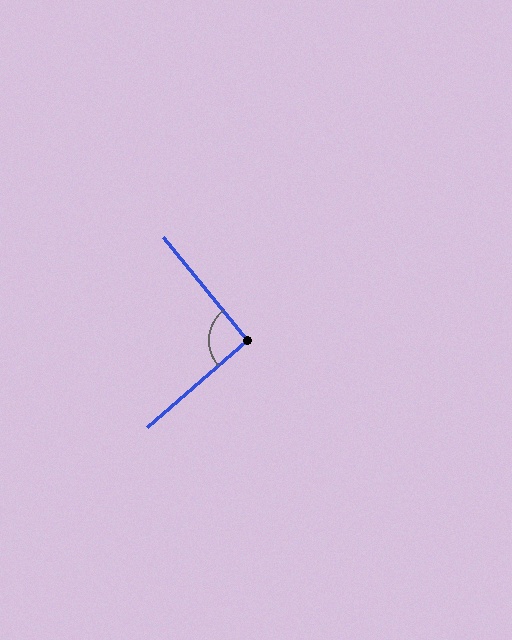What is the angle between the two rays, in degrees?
Approximately 92 degrees.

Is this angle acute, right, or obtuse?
It is approximately a right angle.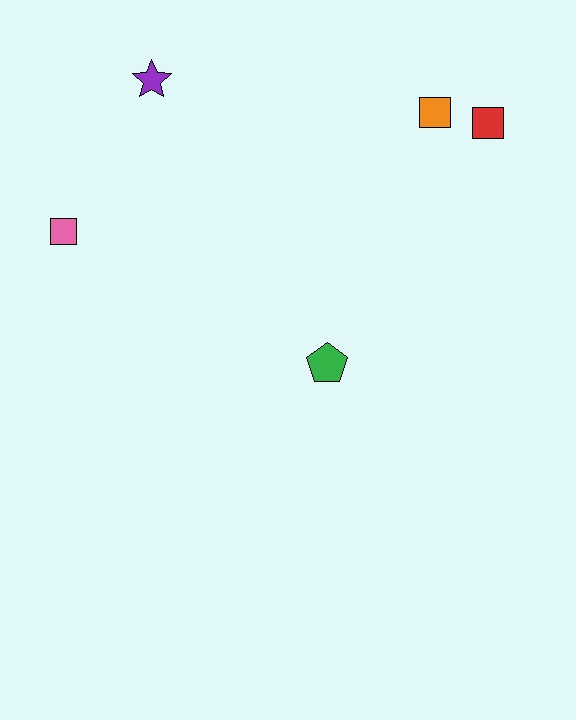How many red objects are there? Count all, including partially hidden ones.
There is 1 red object.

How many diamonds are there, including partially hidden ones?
There are no diamonds.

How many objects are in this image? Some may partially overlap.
There are 5 objects.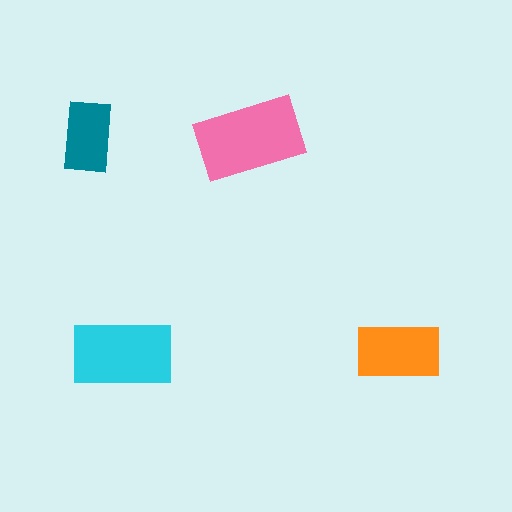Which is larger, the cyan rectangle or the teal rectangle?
The cyan one.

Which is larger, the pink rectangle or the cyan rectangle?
The pink one.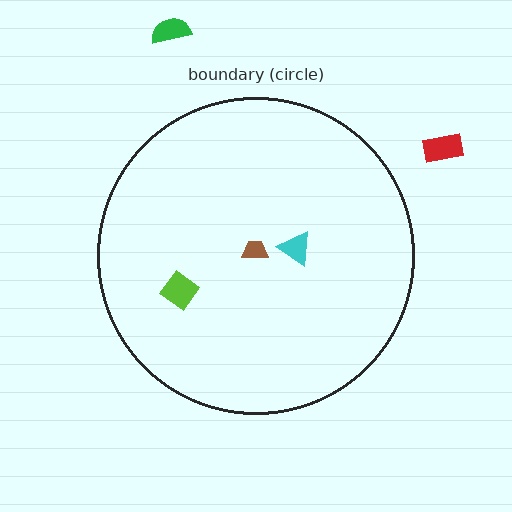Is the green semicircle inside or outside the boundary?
Outside.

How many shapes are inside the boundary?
3 inside, 2 outside.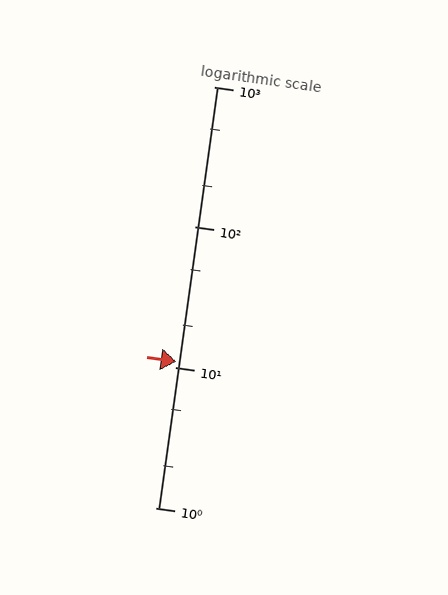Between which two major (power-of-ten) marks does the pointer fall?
The pointer is between 10 and 100.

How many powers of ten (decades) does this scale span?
The scale spans 3 decades, from 1 to 1000.